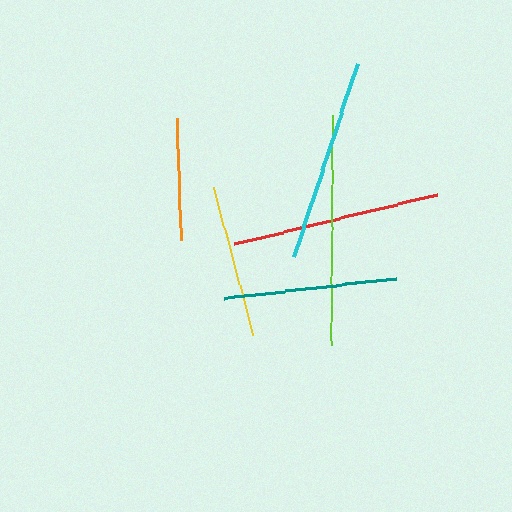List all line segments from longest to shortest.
From longest to shortest: lime, red, cyan, teal, yellow, orange.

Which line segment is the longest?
The lime line is the longest at approximately 230 pixels.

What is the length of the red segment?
The red segment is approximately 209 pixels long.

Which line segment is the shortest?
The orange line is the shortest at approximately 122 pixels.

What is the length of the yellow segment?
The yellow segment is approximately 153 pixels long.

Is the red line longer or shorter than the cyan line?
The red line is longer than the cyan line.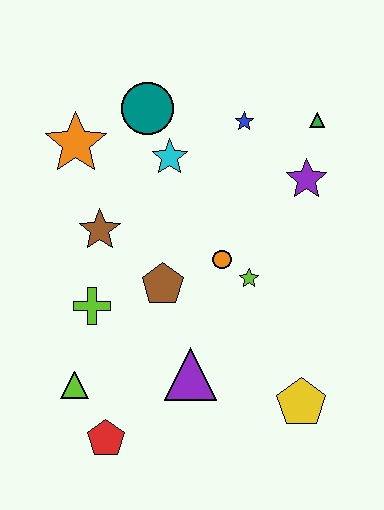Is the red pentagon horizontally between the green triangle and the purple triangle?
No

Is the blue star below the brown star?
No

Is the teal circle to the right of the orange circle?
No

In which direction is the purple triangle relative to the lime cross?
The purple triangle is to the right of the lime cross.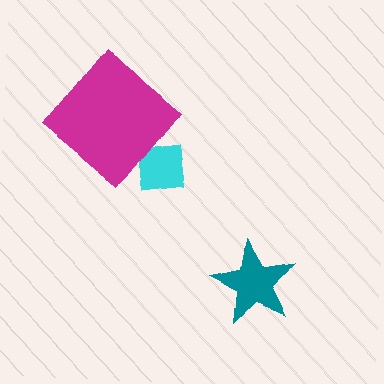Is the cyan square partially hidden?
Yes, it is partially covered by another shape.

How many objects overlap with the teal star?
0 objects overlap with the teal star.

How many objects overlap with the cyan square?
1 object overlaps with the cyan square.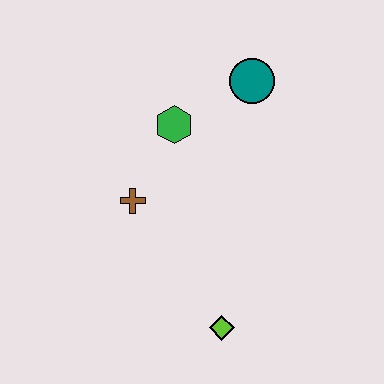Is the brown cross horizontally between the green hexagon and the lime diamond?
No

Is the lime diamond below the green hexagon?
Yes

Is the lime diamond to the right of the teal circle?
No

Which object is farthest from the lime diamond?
The teal circle is farthest from the lime diamond.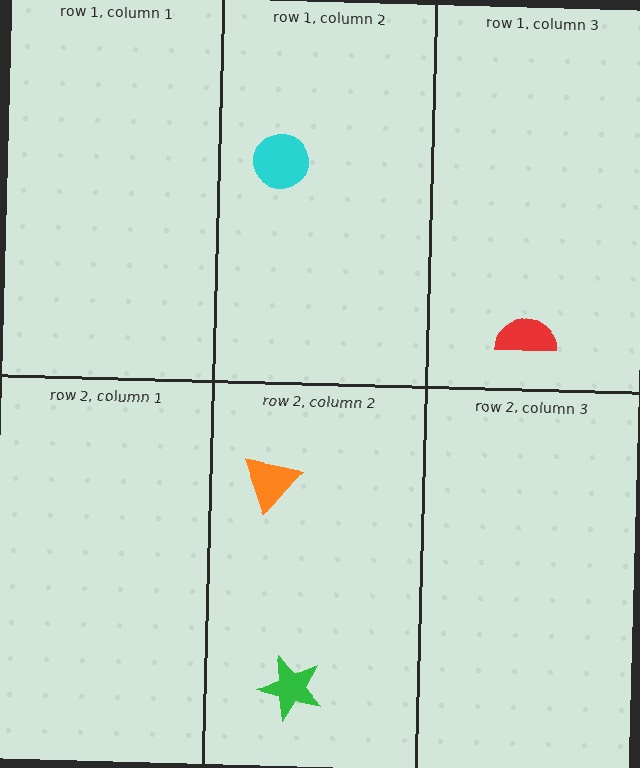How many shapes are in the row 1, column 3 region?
1.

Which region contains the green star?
The row 2, column 2 region.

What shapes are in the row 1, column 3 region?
The red semicircle.